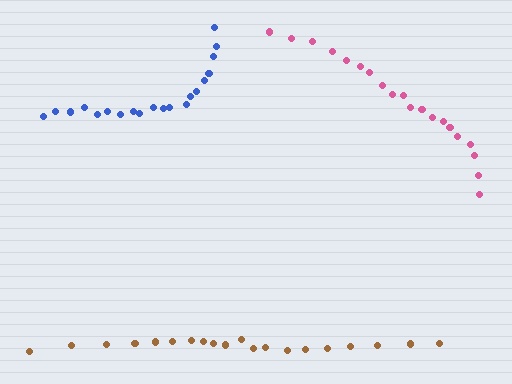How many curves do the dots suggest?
There are 3 distinct paths.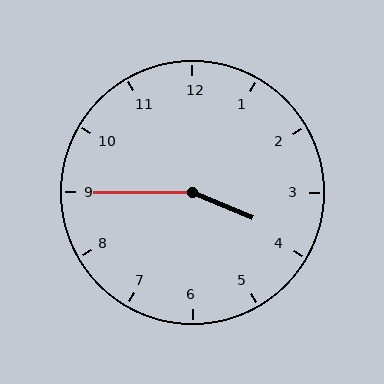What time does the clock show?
3:45.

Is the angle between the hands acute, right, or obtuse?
It is obtuse.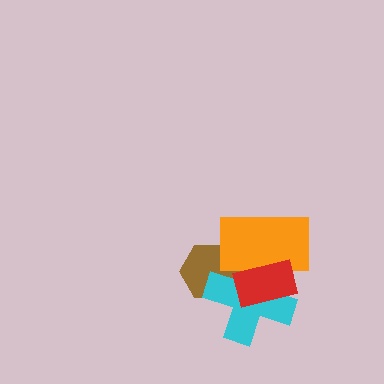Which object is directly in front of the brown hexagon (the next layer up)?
The cyan cross is directly in front of the brown hexagon.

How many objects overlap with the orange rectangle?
3 objects overlap with the orange rectangle.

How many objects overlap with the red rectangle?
2 objects overlap with the red rectangle.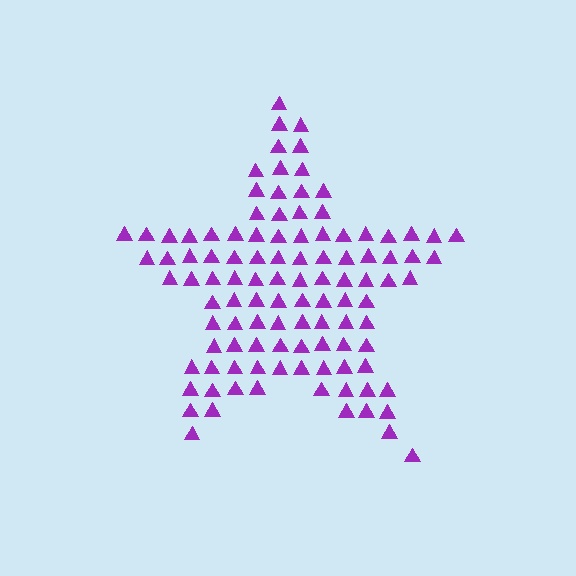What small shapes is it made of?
It is made of small triangles.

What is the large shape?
The large shape is a star.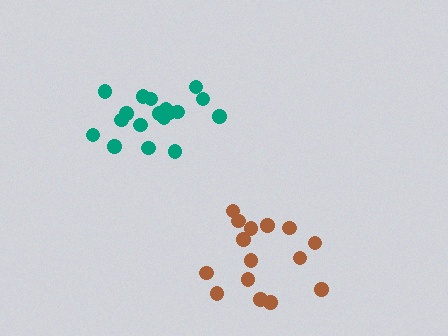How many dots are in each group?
Group 1: 18 dots, Group 2: 15 dots (33 total).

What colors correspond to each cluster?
The clusters are colored: teal, brown.